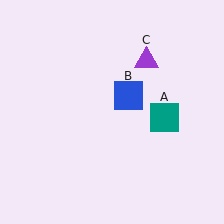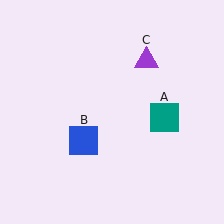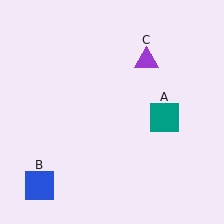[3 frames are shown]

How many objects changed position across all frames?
1 object changed position: blue square (object B).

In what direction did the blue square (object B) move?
The blue square (object B) moved down and to the left.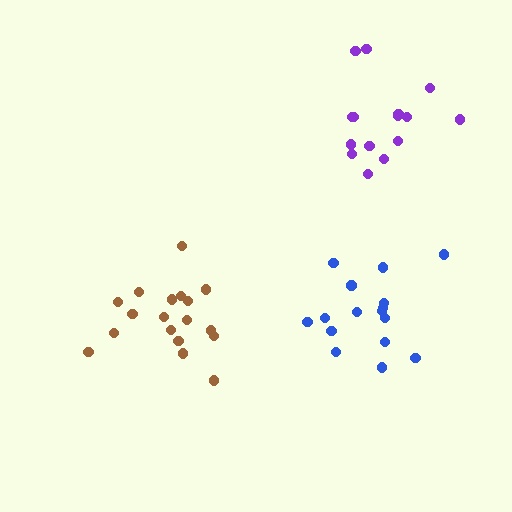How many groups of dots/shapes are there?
There are 3 groups.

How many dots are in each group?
Group 1: 15 dots, Group 2: 16 dots, Group 3: 18 dots (49 total).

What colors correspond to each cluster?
The clusters are colored: purple, blue, brown.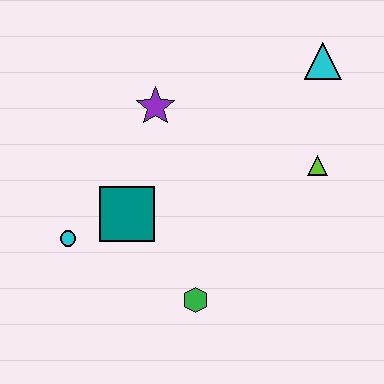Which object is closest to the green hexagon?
The teal square is closest to the green hexagon.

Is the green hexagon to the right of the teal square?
Yes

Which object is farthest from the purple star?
The green hexagon is farthest from the purple star.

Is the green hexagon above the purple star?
No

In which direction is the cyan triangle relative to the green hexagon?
The cyan triangle is above the green hexagon.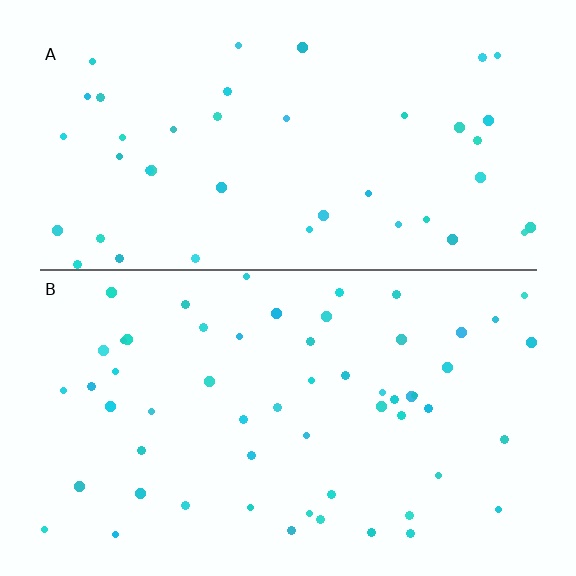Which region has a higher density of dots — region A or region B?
B (the bottom).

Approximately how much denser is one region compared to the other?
Approximately 1.4× — region B over region A.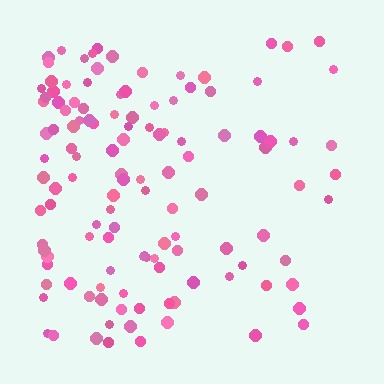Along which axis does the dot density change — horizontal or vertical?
Horizontal.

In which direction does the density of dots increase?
From right to left, with the left side densest.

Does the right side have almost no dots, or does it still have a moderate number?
Still a moderate number, just noticeably fewer than the left.